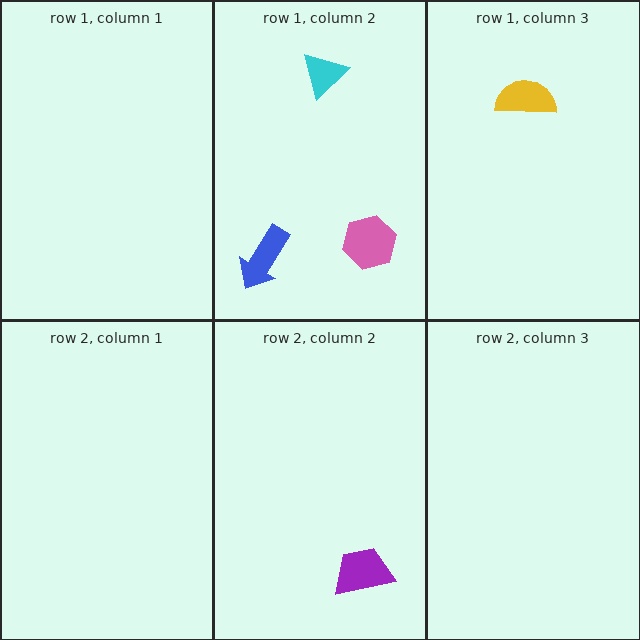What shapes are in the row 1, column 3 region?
The yellow semicircle.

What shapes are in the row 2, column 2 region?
The purple trapezoid.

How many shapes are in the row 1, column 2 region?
3.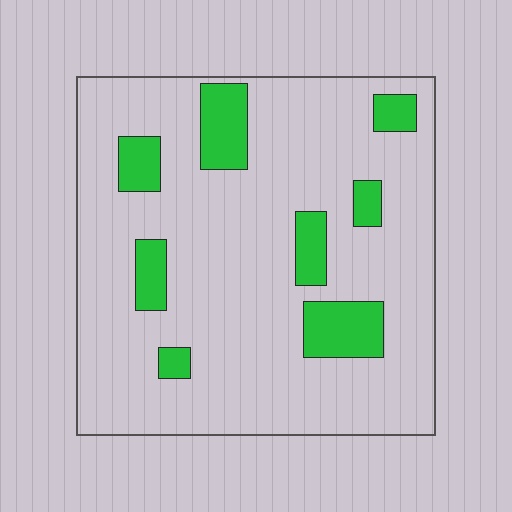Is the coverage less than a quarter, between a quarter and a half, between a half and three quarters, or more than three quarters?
Less than a quarter.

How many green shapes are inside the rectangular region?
8.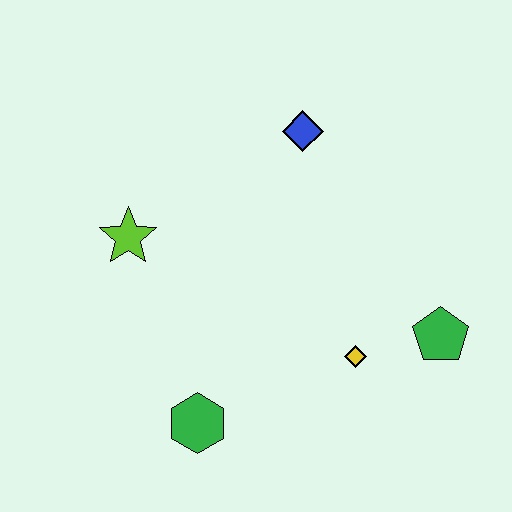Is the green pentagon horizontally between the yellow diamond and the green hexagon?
No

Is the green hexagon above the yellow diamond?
No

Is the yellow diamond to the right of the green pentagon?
No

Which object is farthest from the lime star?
The green pentagon is farthest from the lime star.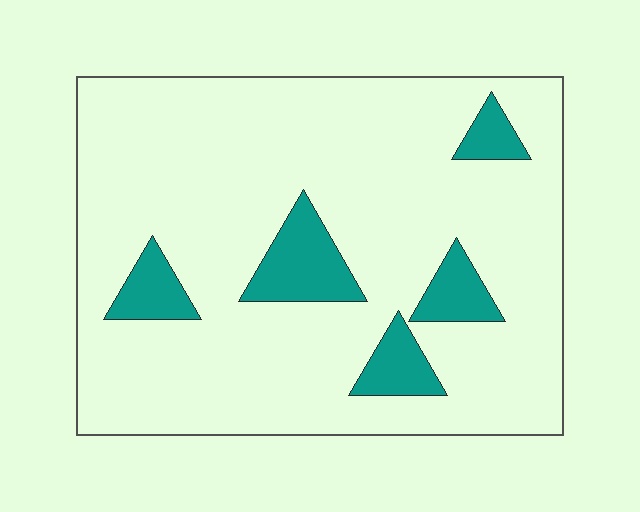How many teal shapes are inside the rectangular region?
5.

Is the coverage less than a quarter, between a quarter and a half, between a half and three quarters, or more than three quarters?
Less than a quarter.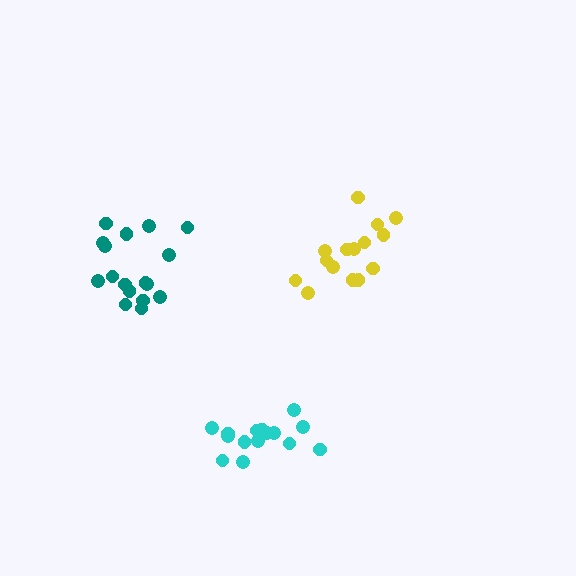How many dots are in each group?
Group 1: 17 dots, Group 2: 16 dots, Group 3: 16 dots (49 total).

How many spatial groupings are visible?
There are 3 spatial groupings.